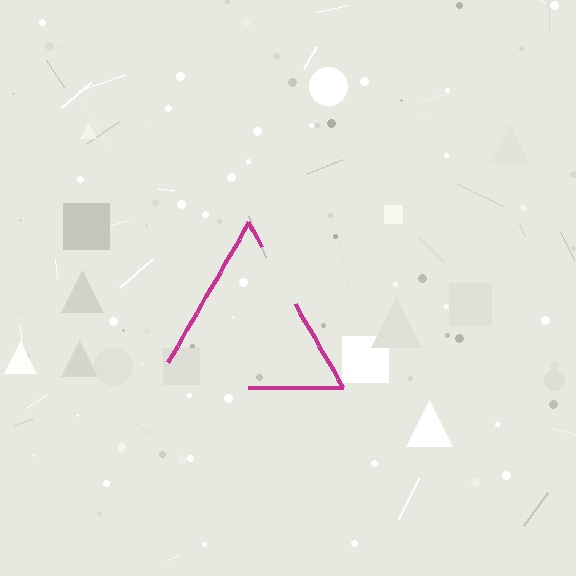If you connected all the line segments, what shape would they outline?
They would outline a triangle.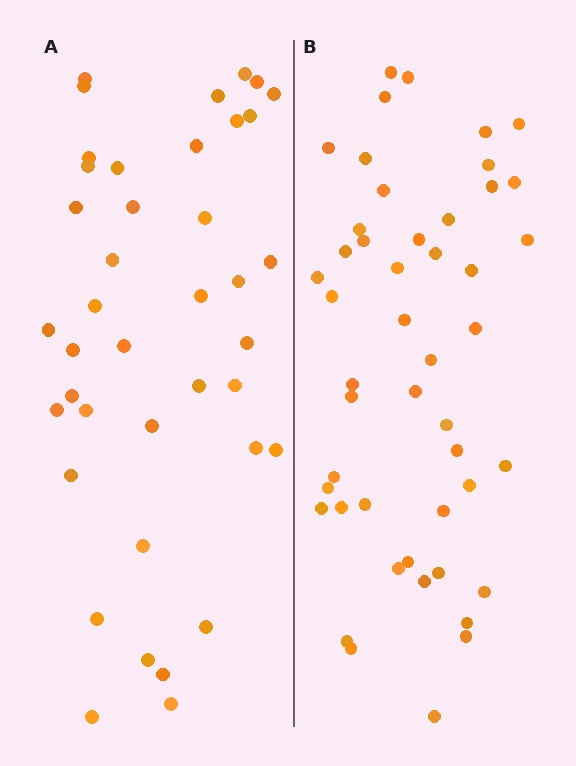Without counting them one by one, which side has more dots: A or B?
Region B (the right region) has more dots.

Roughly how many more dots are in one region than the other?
Region B has roughly 8 or so more dots than region A.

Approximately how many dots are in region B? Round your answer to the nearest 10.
About 50 dots. (The exact count is 48, which rounds to 50.)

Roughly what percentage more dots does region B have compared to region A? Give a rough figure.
About 20% more.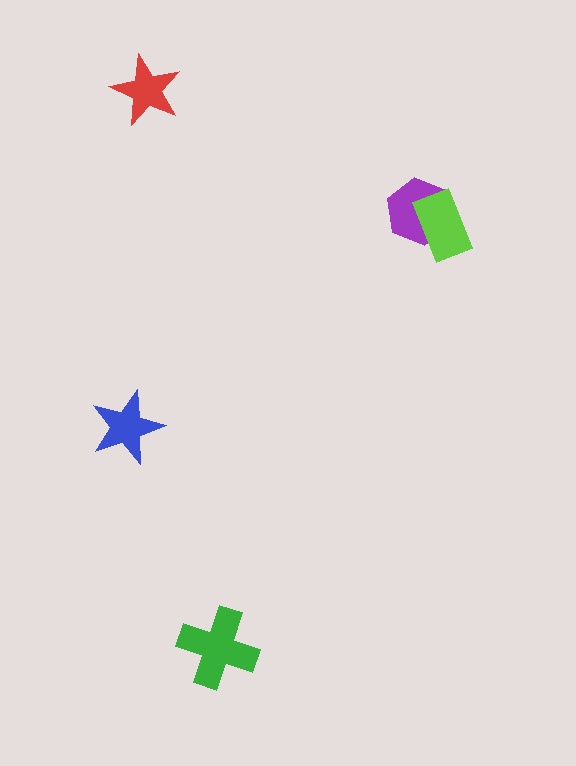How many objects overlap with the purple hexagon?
1 object overlaps with the purple hexagon.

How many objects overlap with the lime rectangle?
1 object overlaps with the lime rectangle.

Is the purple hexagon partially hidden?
Yes, it is partially covered by another shape.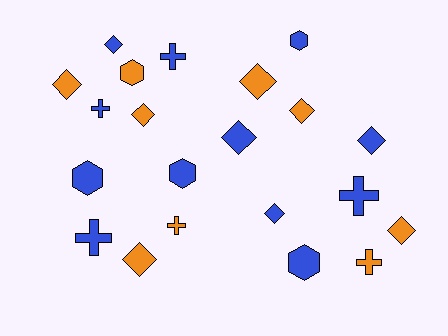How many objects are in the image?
There are 21 objects.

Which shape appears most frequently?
Diamond, with 10 objects.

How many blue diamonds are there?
There are 4 blue diamonds.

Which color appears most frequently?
Blue, with 12 objects.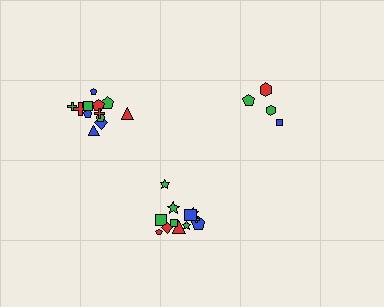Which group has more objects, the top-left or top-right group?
The top-left group.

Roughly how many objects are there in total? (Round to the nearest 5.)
Roughly 30 objects in total.